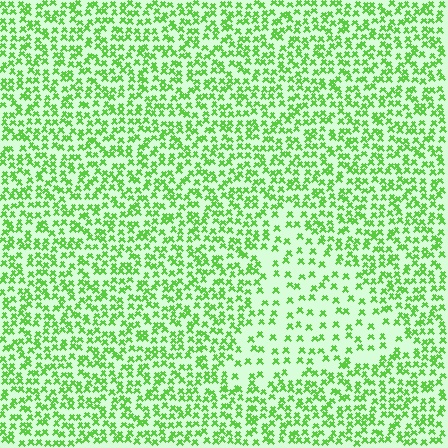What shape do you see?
I see a triangle.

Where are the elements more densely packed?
The elements are more densely packed outside the triangle boundary.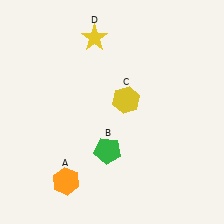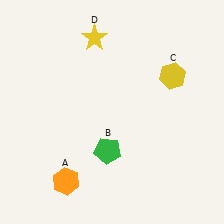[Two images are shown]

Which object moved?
The yellow hexagon (C) moved right.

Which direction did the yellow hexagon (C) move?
The yellow hexagon (C) moved right.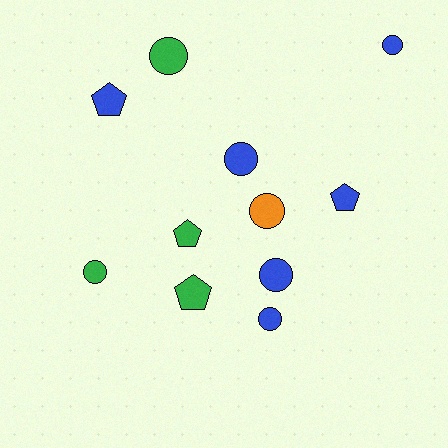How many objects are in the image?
There are 11 objects.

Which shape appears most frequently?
Circle, with 7 objects.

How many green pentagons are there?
There are 2 green pentagons.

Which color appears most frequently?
Blue, with 6 objects.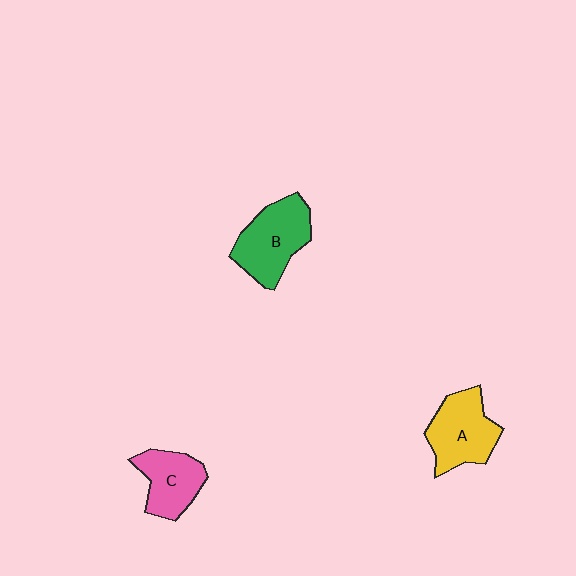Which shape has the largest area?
Shape B (green).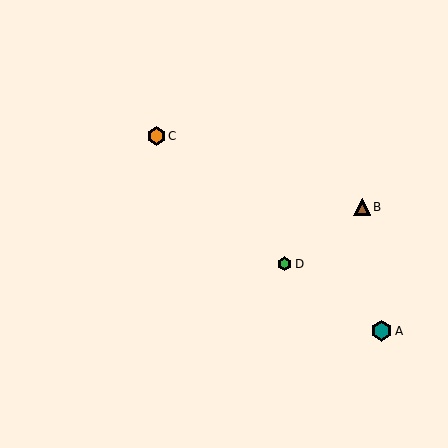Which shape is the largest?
The teal hexagon (labeled A) is the largest.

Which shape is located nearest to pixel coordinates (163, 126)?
The orange hexagon (labeled C) at (156, 136) is nearest to that location.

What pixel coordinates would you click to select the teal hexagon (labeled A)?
Click at (382, 331) to select the teal hexagon A.